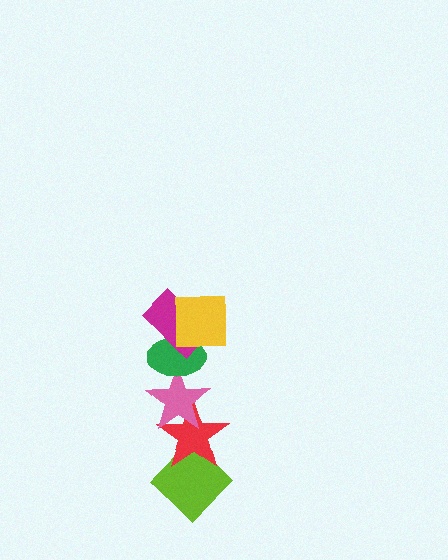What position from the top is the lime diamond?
The lime diamond is 6th from the top.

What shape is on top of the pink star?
The green ellipse is on top of the pink star.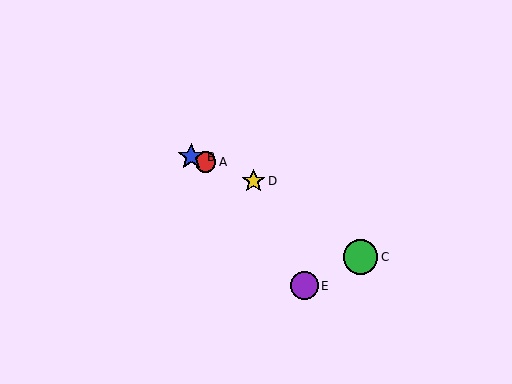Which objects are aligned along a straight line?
Objects A, B, D are aligned along a straight line.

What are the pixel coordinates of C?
Object C is at (361, 257).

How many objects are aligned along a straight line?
3 objects (A, B, D) are aligned along a straight line.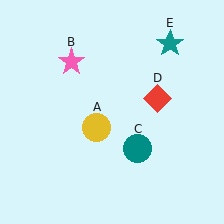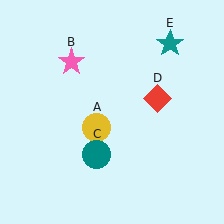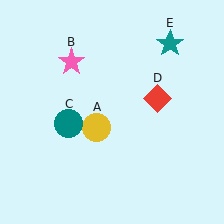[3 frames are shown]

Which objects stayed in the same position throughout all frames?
Yellow circle (object A) and pink star (object B) and red diamond (object D) and teal star (object E) remained stationary.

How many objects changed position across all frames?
1 object changed position: teal circle (object C).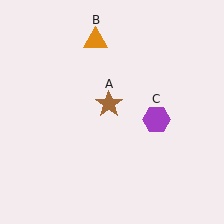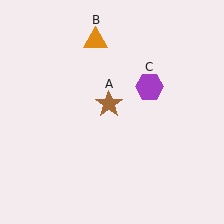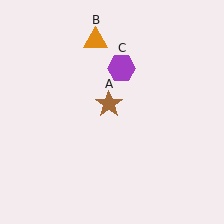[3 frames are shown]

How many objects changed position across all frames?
1 object changed position: purple hexagon (object C).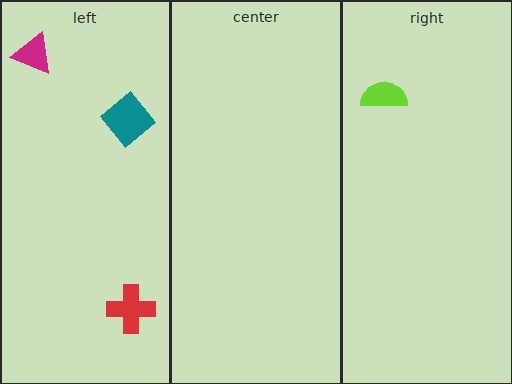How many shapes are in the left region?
3.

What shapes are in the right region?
The lime semicircle.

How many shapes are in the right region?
1.